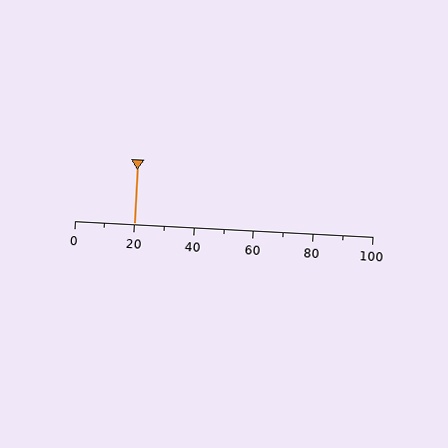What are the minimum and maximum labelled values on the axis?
The axis runs from 0 to 100.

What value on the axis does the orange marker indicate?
The marker indicates approximately 20.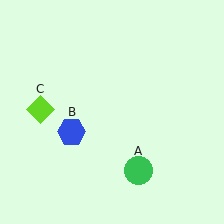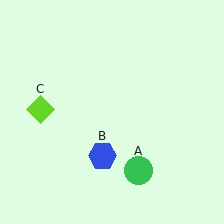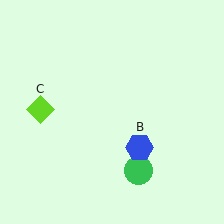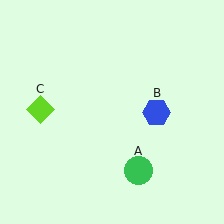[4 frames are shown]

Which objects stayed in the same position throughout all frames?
Green circle (object A) and lime diamond (object C) remained stationary.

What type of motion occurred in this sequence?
The blue hexagon (object B) rotated counterclockwise around the center of the scene.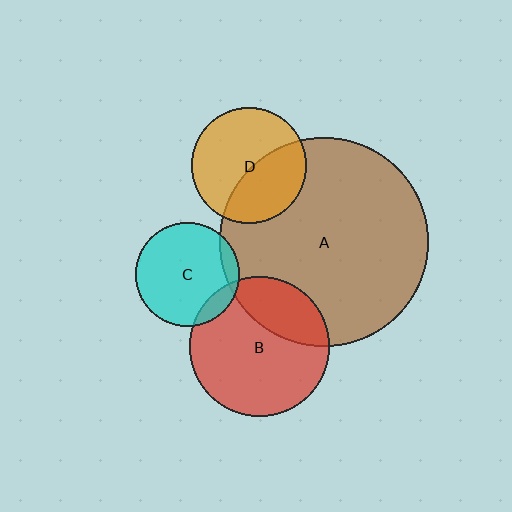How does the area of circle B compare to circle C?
Approximately 1.8 times.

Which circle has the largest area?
Circle A (brown).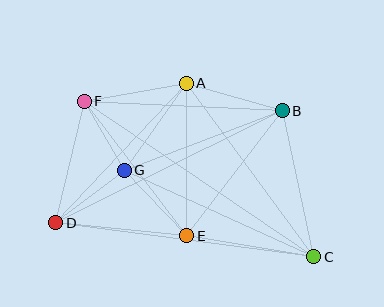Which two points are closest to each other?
Points F and G are closest to each other.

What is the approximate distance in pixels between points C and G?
The distance between C and G is approximately 209 pixels.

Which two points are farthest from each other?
Points C and F are farthest from each other.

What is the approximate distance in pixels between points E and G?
The distance between E and G is approximately 91 pixels.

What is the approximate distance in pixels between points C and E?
The distance between C and E is approximately 129 pixels.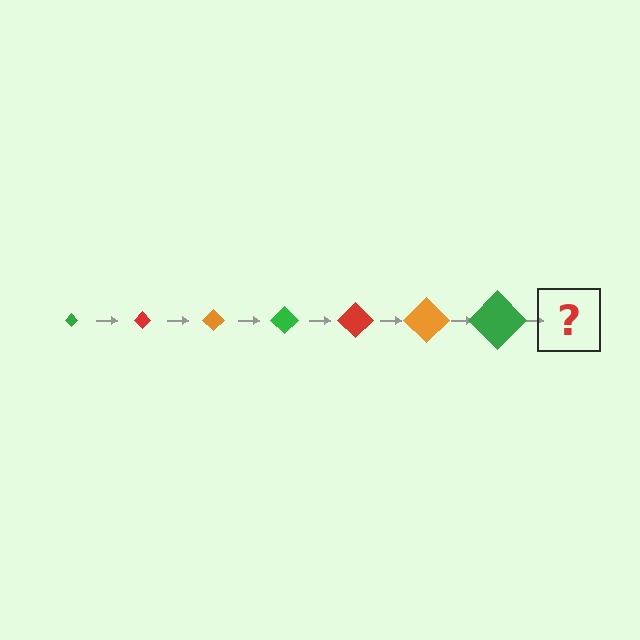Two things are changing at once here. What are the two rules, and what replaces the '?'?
The two rules are that the diamond grows larger each step and the color cycles through green, red, and orange. The '?' should be a red diamond, larger than the previous one.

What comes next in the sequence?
The next element should be a red diamond, larger than the previous one.